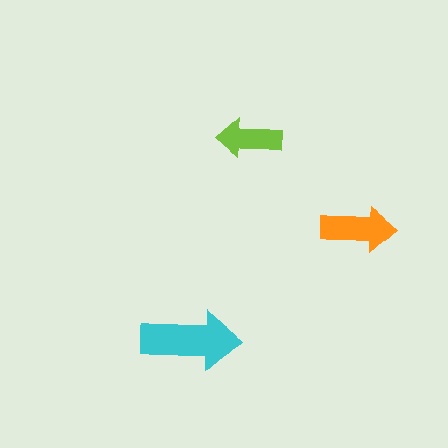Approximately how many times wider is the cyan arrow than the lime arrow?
About 1.5 times wider.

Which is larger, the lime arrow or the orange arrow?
The orange one.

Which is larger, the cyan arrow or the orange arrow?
The cyan one.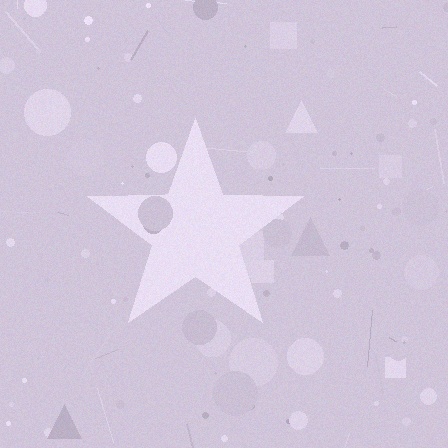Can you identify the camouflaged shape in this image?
The camouflaged shape is a star.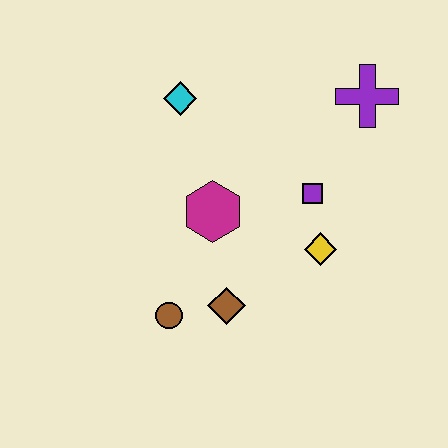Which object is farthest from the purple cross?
The brown circle is farthest from the purple cross.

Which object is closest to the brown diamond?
The brown circle is closest to the brown diamond.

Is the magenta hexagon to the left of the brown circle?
No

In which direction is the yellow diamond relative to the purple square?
The yellow diamond is below the purple square.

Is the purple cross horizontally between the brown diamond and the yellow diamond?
No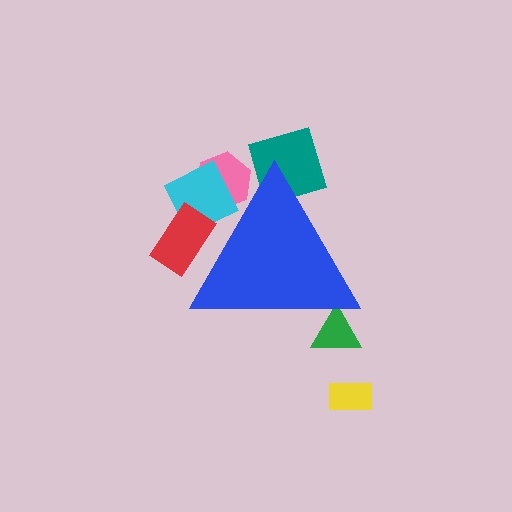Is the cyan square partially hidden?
Yes, the cyan square is partially hidden behind the blue triangle.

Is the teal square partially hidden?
Yes, the teal square is partially hidden behind the blue triangle.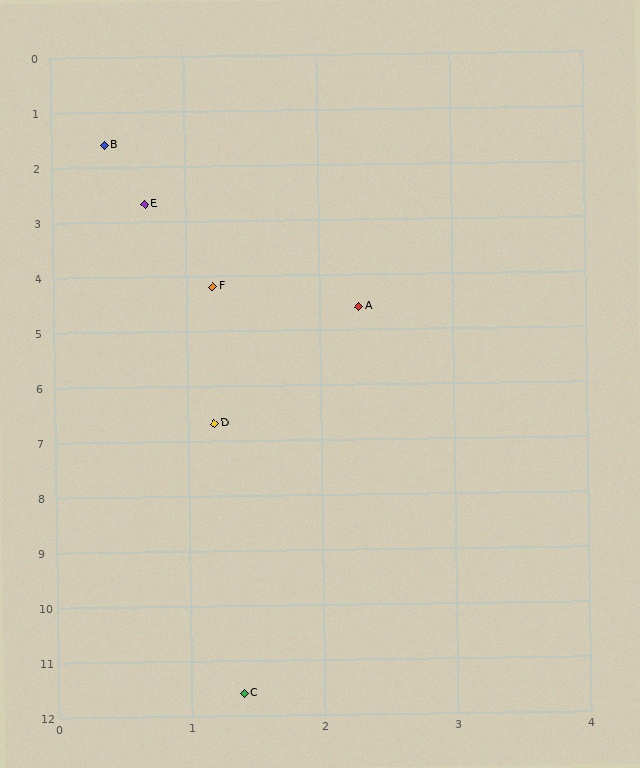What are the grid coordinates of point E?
Point E is at approximately (0.7, 2.7).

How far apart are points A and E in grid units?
Points A and E are about 2.5 grid units apart.